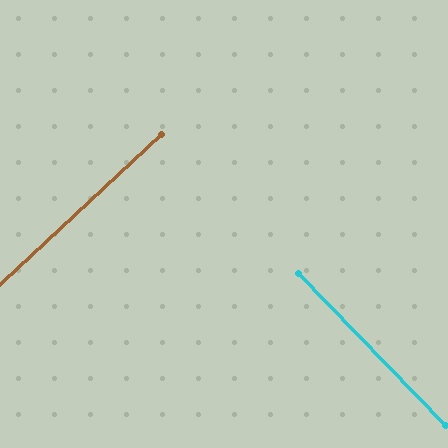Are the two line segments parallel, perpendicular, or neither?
Perpendicular — they meet at approximately 89°.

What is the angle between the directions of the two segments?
Approximately 89 degrees.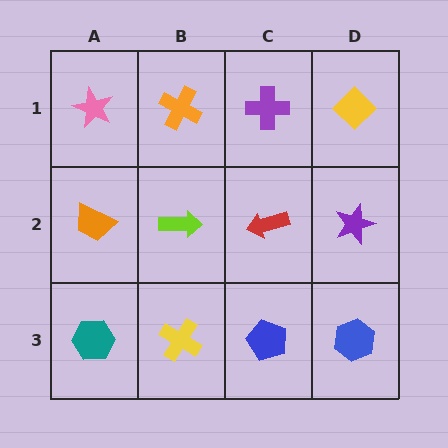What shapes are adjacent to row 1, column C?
A red arrow (row 2, column C), an orange cross (row 1, column B), a yellow diamond (row 1, column D).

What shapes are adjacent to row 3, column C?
A red arrow (row 2, column C), a yellow cross (row 3, column B), a blue hexagon (row 3, column D).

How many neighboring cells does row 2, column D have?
3.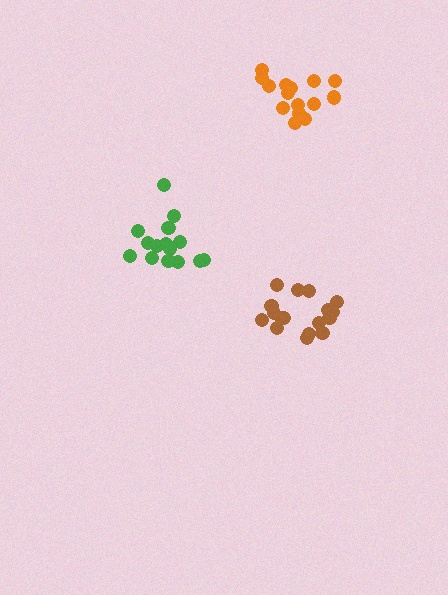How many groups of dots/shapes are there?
There are 3 groups.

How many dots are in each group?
Group 1: 17 dots, Group 2: 15 dots, Group 3: 16 dots (48 total).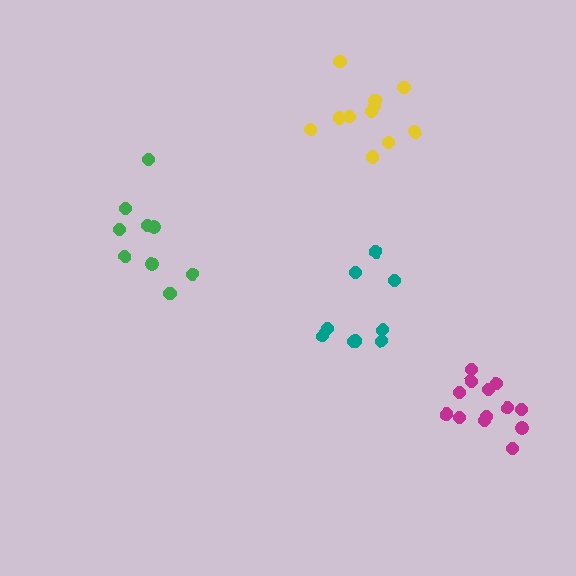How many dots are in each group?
Group 1: 9 dots, Group 2: 9 dots, Group 3: 11 dots, Group 4: 13 dots (42 total).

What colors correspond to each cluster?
The clusters are colored: green, teal, yellow, magenta.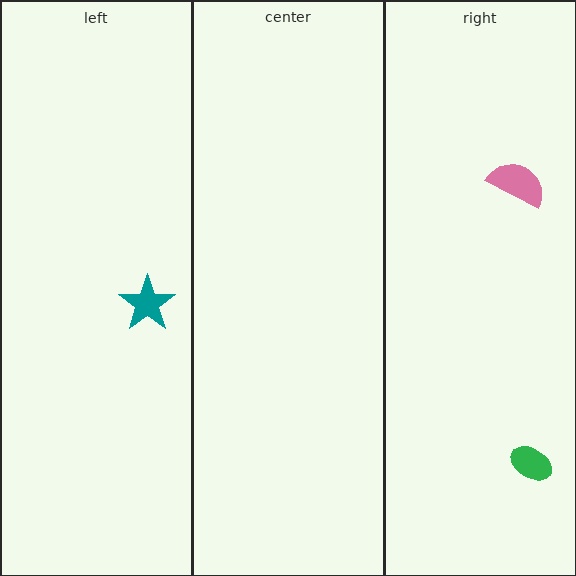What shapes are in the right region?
The pink semicircle, the green ellipse.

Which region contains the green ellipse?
The right region.